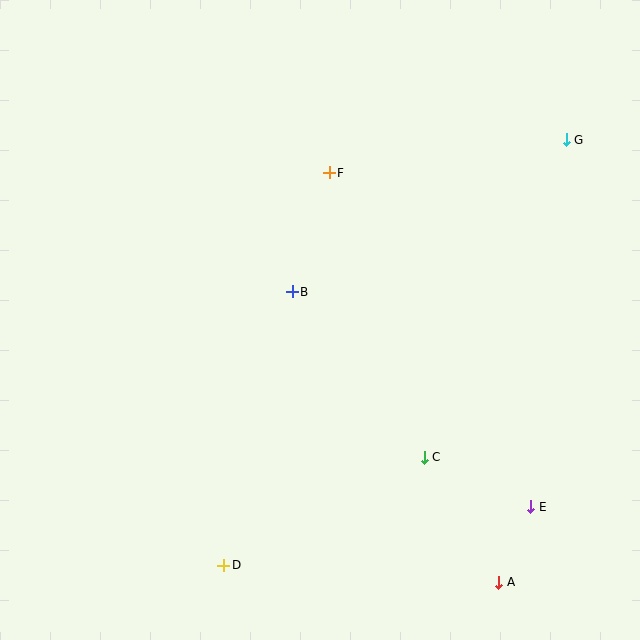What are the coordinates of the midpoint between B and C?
The midpoint between B and C is at (358, 375).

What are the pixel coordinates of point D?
Point D is at (224, 565).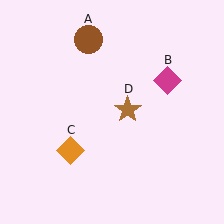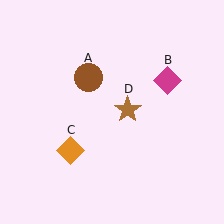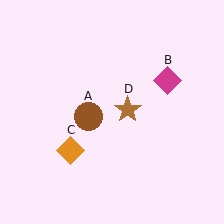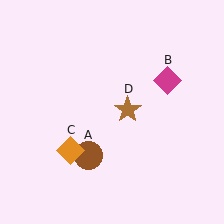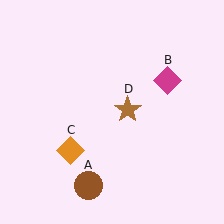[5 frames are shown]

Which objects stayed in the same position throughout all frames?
Magenta diamond (object B) and orange diamond (object C) and brown star (object D) remained stationary.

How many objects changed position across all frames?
1 object changed position: brown circle (object A).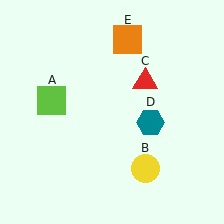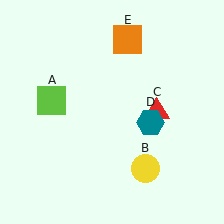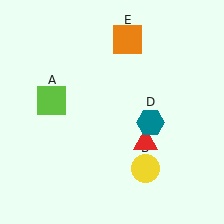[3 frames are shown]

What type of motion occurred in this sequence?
The red triangle (object C) rotated clockwise around the center of the scene.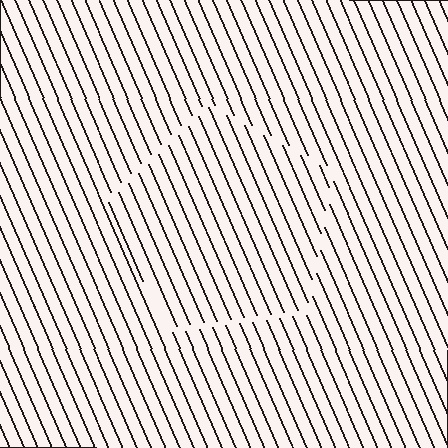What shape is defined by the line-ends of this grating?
An illusory pentagon. The interior of the shape contains the same grating, shifted by half a period — the contour is defined by the phase discontinuity where line-ends from the inner and outer gratings abut.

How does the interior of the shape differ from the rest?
The interior of the shape contains the same grating, shifted by half a period — the contour is defined by the phase discontinuity where line-ends from the inner and outer gratings abut.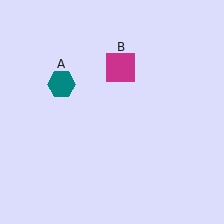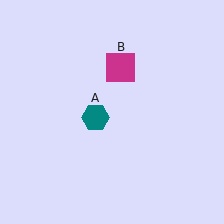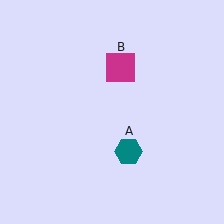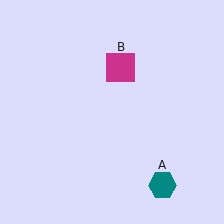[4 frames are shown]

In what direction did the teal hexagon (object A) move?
The teal hexagon (object A) moved down and to the right.